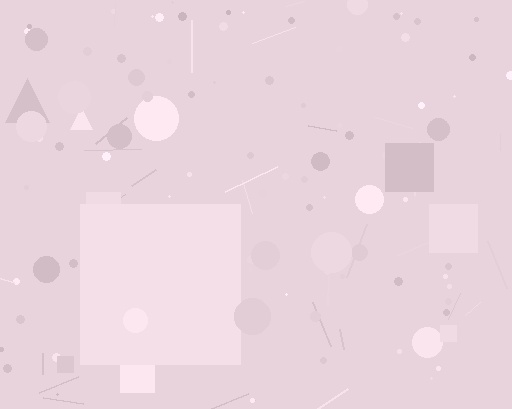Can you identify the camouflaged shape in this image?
The camouflaged shape is a square.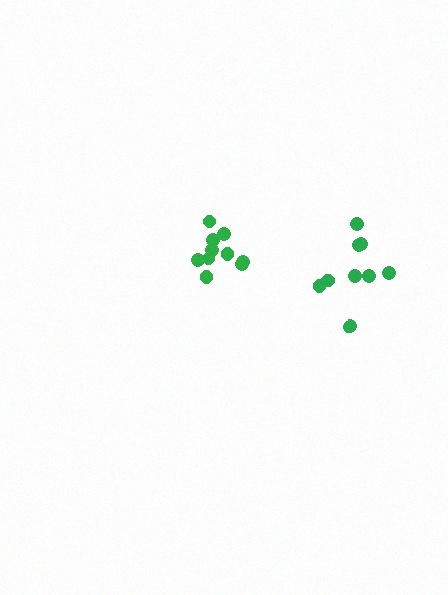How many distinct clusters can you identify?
There are 2 distinct clusters.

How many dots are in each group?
Group 1: 10 dots, Group 2: 9 dots (19 total).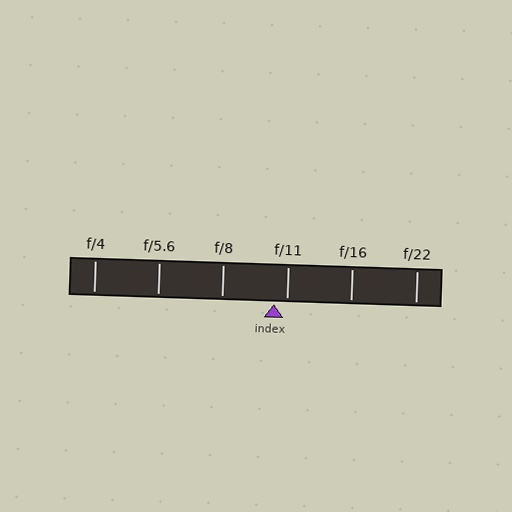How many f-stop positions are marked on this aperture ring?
There are 6 f-stop positions marked.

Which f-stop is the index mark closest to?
The index mark is closest to f/11.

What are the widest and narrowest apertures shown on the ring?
The widest aperture shown is f/4 and the narrowest is f/22.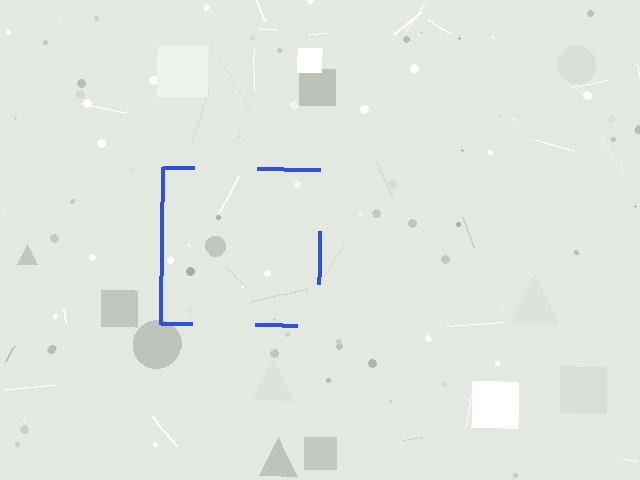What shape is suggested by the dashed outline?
The dashed outline suggests a square.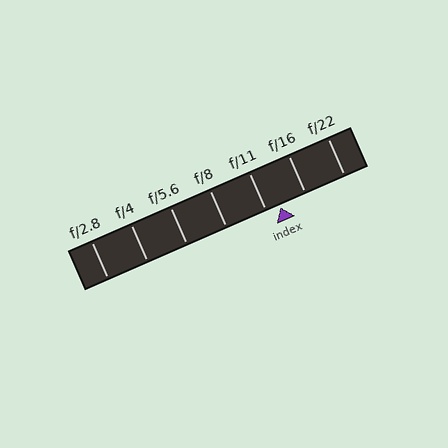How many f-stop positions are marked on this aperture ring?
There are 7 f-stop positions marked.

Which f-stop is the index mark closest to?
The index mark is closest to f/11.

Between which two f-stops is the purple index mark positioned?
The index mark is between f/11 and f/16.